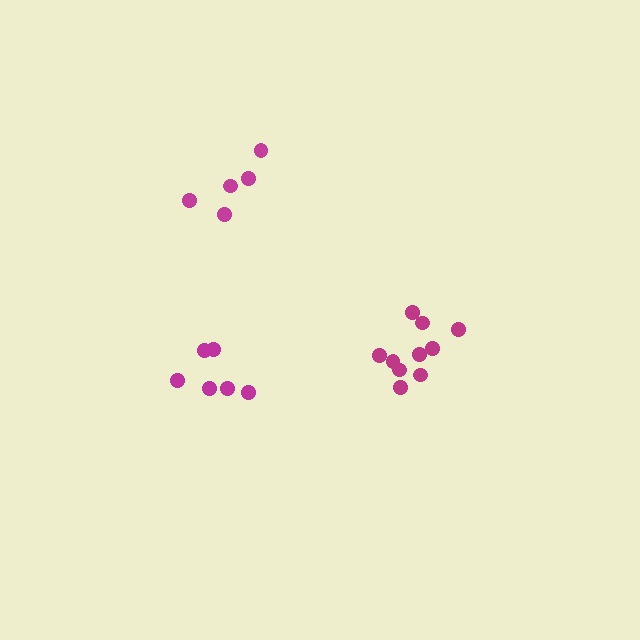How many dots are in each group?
Group 1: 6 dots, Group 2: 10 dots, Group 3: 5 dots (21 total).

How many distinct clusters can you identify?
There are 3 distinct clusters.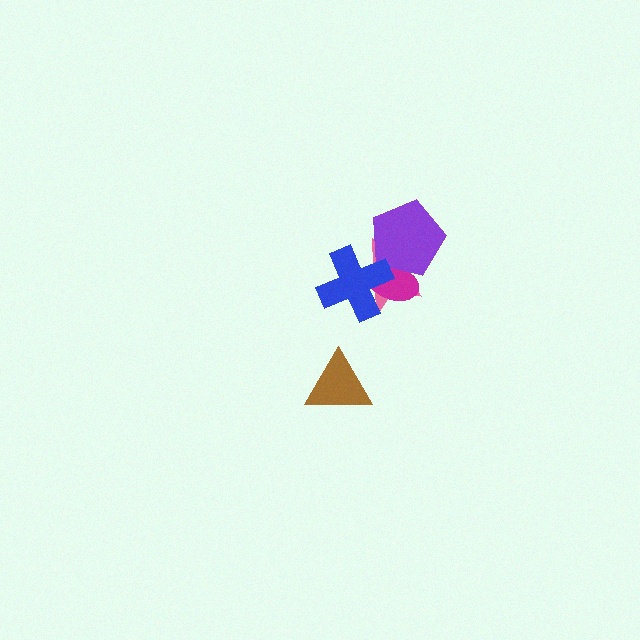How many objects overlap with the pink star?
3 objects overlap with the pink star.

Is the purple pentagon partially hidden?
Yes, it is partially covered by another shape.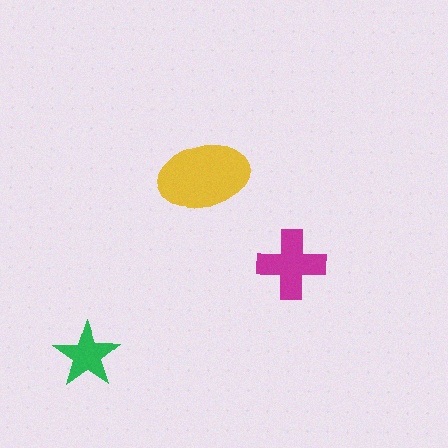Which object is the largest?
The yellow ellipse.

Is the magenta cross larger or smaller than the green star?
Larger.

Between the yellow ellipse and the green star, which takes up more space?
The yellow ellipse.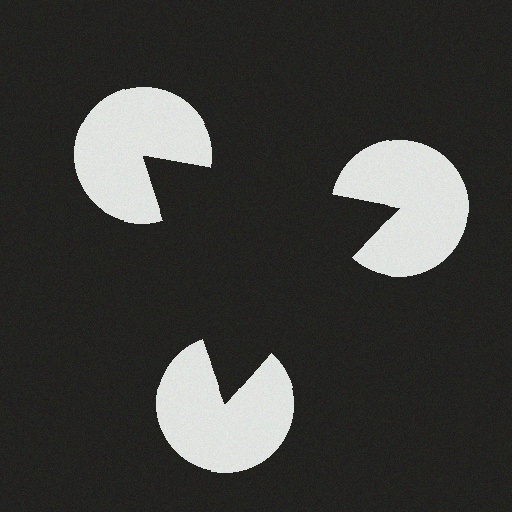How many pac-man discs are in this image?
There are 3 — one at each vertex of the illusory triangle.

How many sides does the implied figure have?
3 sides.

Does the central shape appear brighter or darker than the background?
It typically appears slightly darker than the background, even though no actual brightness change is drawn.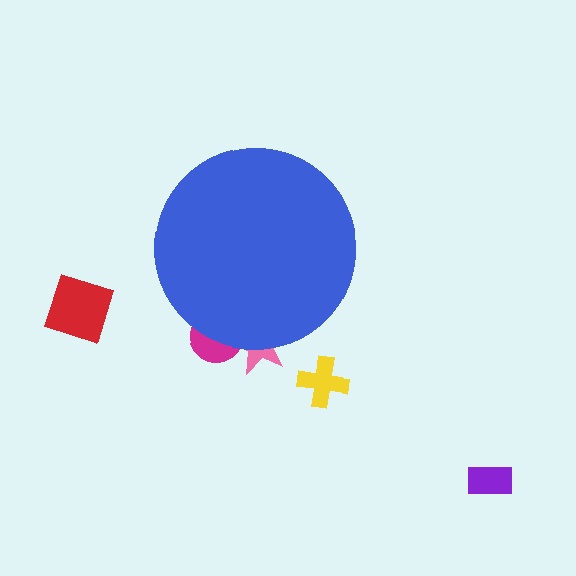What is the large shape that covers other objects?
A blue circle.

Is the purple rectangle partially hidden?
No, the purple rectangle is fully visible.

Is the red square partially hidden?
No, the red square is fully visible.